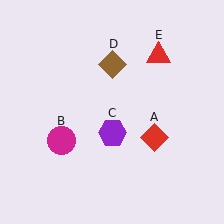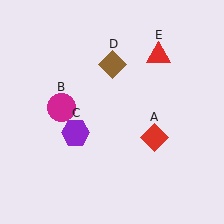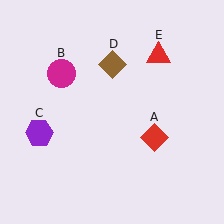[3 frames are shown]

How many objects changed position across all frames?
2 objects changed position: magenta circle (object B), purple hexagon (object C).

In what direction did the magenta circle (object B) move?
The magenta circle (object B) moved up.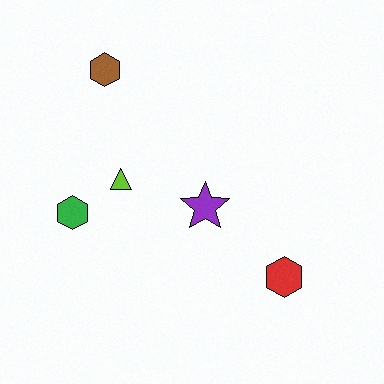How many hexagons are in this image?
There are 3 hexagons.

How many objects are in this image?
There are 5 objects.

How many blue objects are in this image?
There are no blue objects.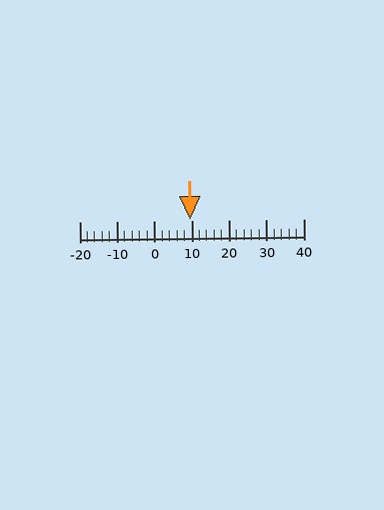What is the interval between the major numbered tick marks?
The major tick marks are spaced 10 units apart.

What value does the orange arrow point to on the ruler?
The orange arrow points to approximately 10.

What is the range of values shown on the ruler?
The ruler shows values from -20 to 40.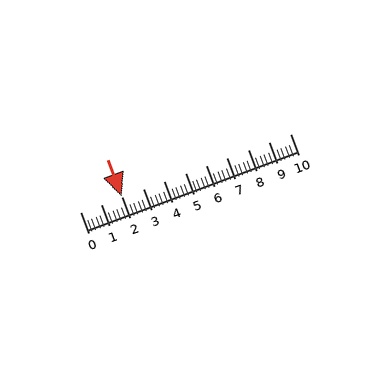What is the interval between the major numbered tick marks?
The major tick marks are spaced 1 units apart.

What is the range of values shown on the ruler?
The ruler shows values from 0 to 10.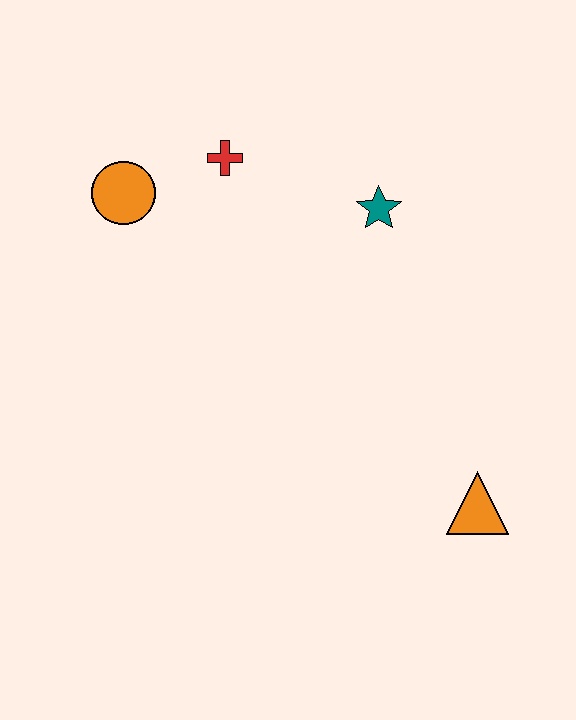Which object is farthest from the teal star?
The orange triangle is farthest from the teal star.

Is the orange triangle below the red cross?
Yes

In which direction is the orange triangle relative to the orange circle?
The orange triangle is to the right of the orange circle.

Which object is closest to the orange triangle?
The teal star is closest to the orange triangle.